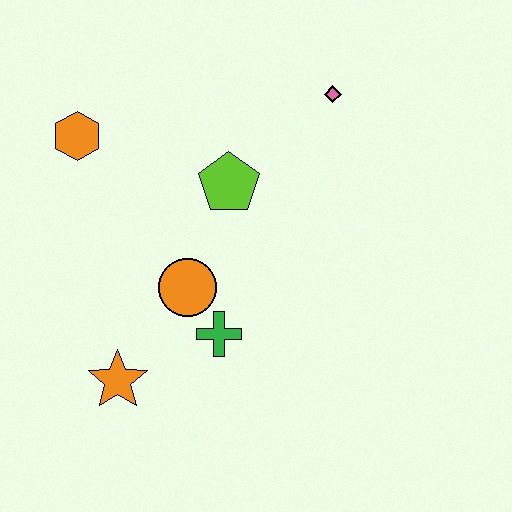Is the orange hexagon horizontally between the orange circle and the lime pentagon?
No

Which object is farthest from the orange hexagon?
The pink diamond is farthest from the orange hexagon.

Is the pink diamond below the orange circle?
No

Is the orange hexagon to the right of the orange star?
No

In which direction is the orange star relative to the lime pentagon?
The orange star is below the lime pentagon.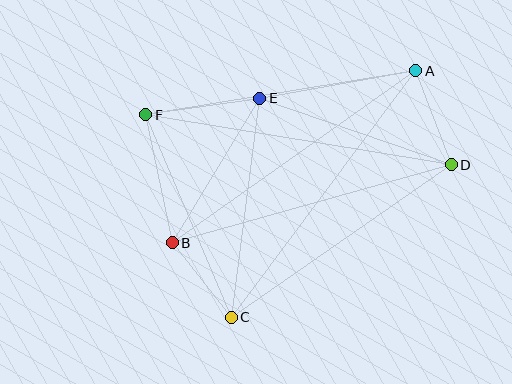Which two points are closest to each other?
Points B and C are closest to each other.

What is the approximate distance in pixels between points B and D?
The distance between B and D is approximately 290 pixels.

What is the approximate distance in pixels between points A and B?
The distance between A and B is approximately 298 pixels.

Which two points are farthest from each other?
Points D and F are farthest from each other.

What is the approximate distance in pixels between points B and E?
The distance between B and E is approximately 169 pixels.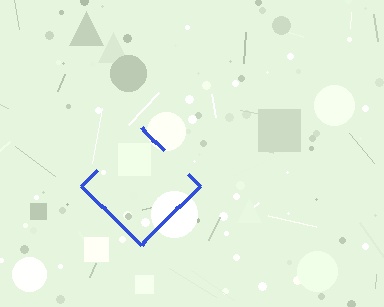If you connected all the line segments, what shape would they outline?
They would outline a diamond.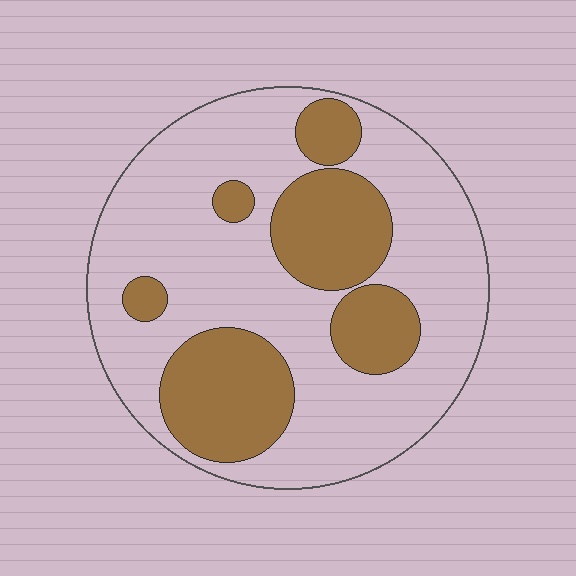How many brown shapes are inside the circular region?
6.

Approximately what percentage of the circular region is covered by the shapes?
Approximately 30%.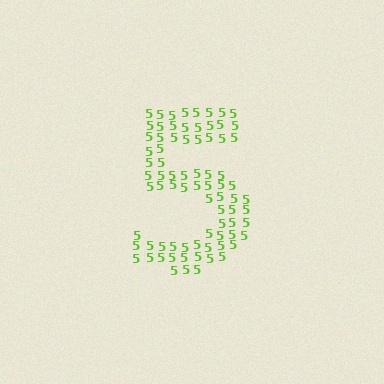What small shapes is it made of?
It is made of small digit 5's.